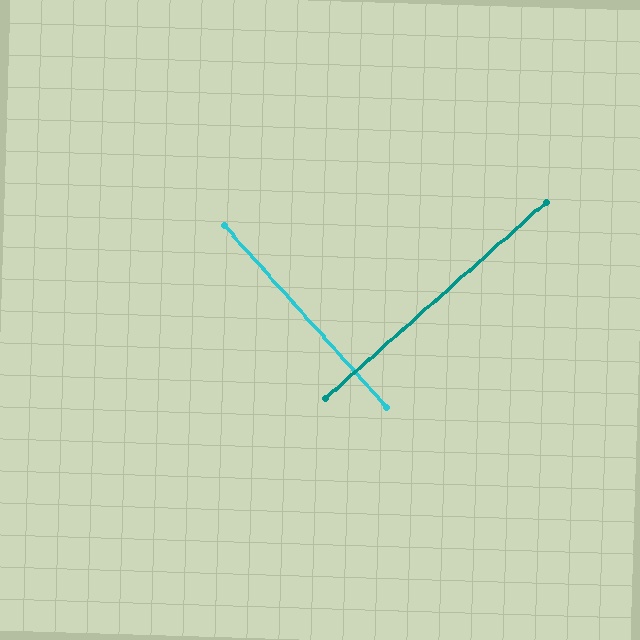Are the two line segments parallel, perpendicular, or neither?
Perpendicular — they meet at approximately 90°.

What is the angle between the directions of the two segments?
Approximately 90 degrees.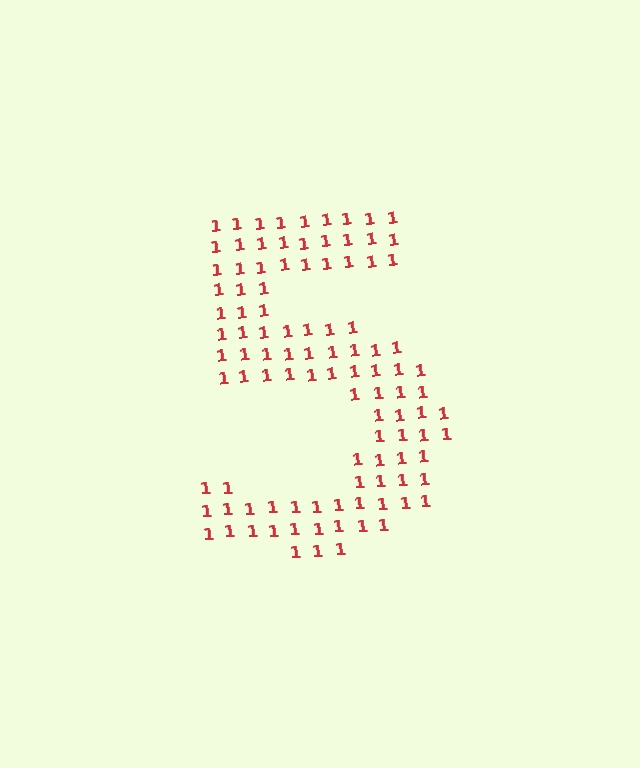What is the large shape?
The large shape is the digit 5.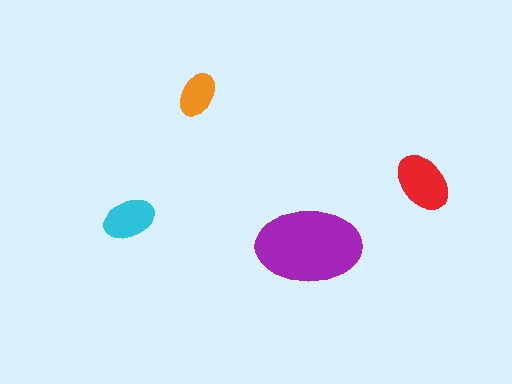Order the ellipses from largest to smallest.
the purple one, the red one, the cyan one, the orange one.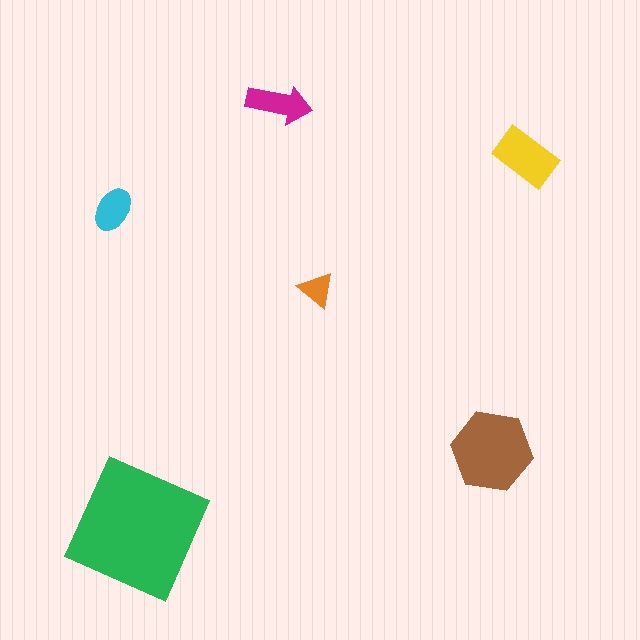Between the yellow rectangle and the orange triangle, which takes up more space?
The yellow rectangle.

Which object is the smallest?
The orange triangle.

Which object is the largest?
The green square.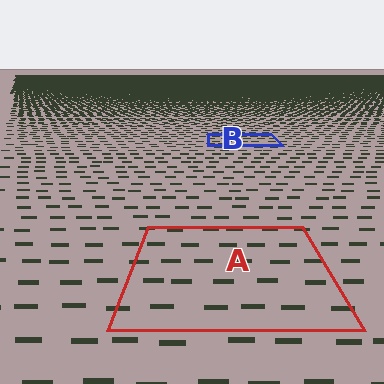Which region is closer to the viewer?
Region A is closer. The texture elements there are larger and more spread out.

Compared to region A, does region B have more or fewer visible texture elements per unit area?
Region B has more texture elements per unit area — they are packed more densely because it is farther away.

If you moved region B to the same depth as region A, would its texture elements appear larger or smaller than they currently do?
They would appear larger. At a closer depth, the same texture elements are projected at a bigger on-screen size.